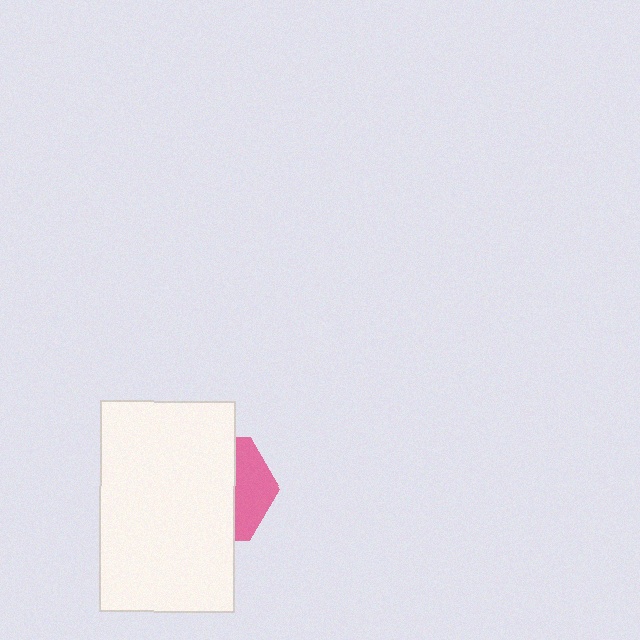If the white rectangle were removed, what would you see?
You would see the complete pink hexagon.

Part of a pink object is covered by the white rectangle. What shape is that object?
It is a hexagon.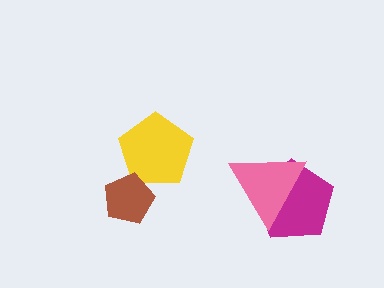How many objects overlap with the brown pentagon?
1 object overlaps with the brown pentagon.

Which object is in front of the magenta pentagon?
The pink triangle is in front of the magenta pentagon.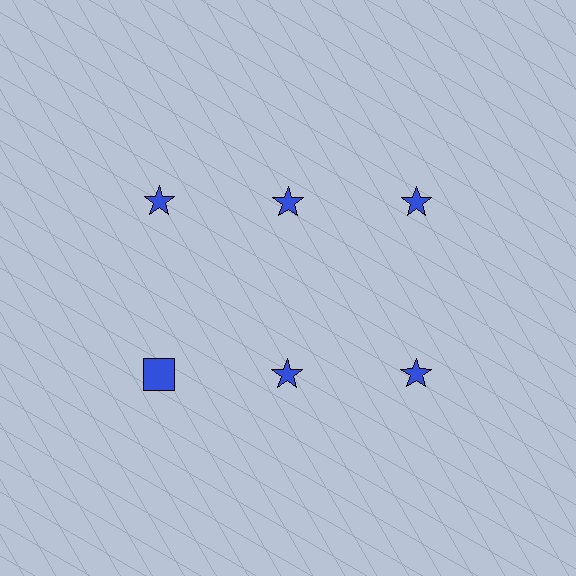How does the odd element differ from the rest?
It has a different shape: square instead of star.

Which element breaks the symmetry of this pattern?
The blue square in the second row, leftmost column breaks the symmetry. All other shapes are blue stars.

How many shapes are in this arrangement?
There are 6 shapes arranged in a grid pattern.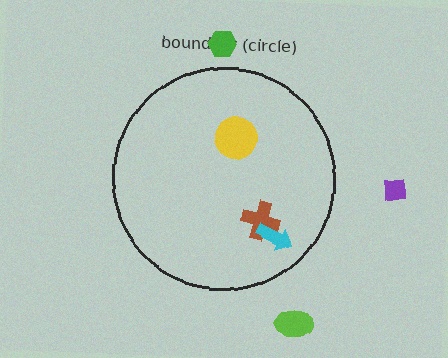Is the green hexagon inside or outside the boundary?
Outside.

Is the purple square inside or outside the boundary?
Outside.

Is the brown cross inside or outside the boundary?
Inside.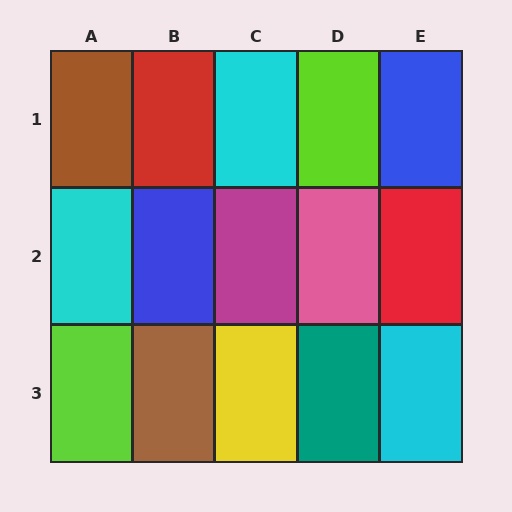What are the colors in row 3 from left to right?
Lime, brown, yellow, teal, cyan.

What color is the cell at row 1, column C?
Cyan.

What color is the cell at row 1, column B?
Red.